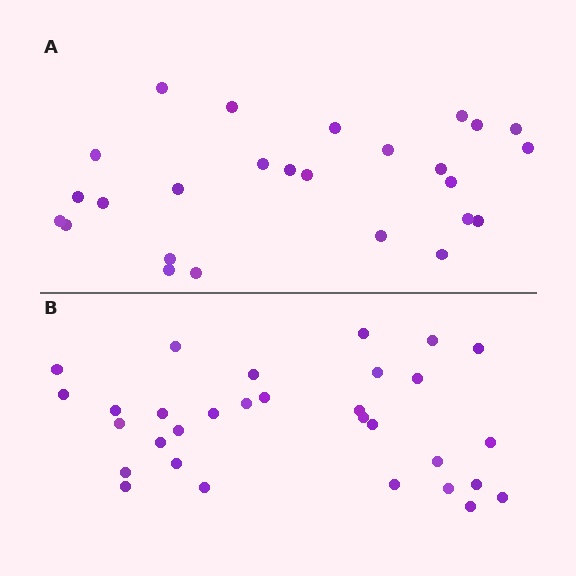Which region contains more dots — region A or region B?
Region B (the bottom region) has more dots.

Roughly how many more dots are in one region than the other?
Region B has about 5 more dots than region A.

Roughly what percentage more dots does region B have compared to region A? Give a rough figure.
About 20% more.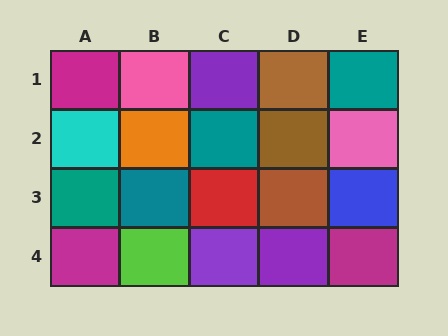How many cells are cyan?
1 cell is cyan.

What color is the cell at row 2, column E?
Pink.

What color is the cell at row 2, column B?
Orange.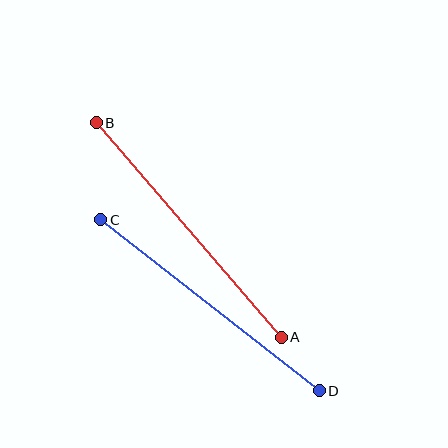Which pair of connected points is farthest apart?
Points A and B are farthest apart.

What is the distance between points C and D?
The distance is approximately 278 pixels.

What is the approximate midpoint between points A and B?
The midpoint is at approximately (189, 230) pixels.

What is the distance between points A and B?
The distance is approximately 283 pixels.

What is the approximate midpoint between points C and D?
The midpoint is at approximately (210, 305) pixels.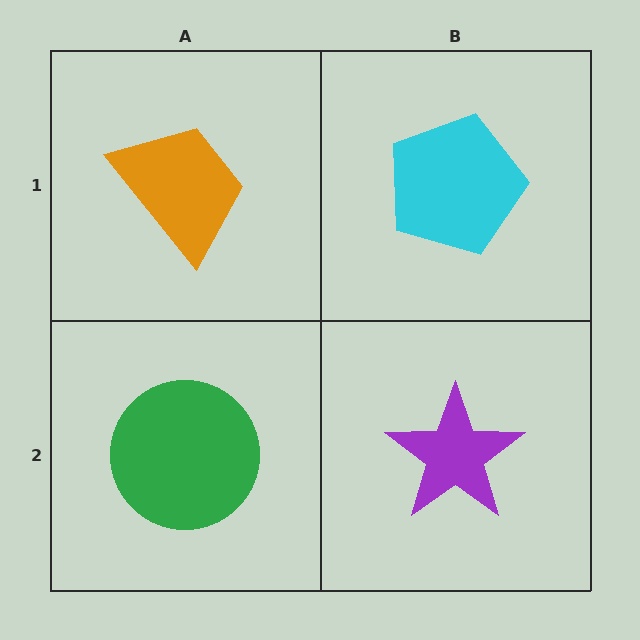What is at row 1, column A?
An orange trapezoid.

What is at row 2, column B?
A purple star.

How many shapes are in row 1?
2 shapes.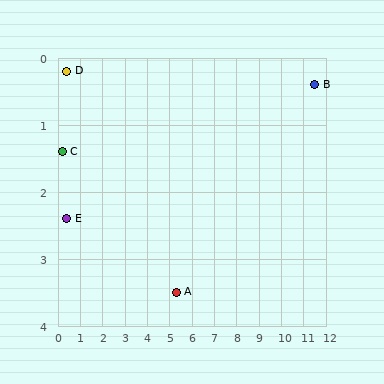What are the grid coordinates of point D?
Point D is at approximately (0.4, 0.2).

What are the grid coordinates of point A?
Point A is at approximately (5.3, 3.5).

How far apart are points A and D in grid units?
Points A and D are about 5.9 grid units apart.